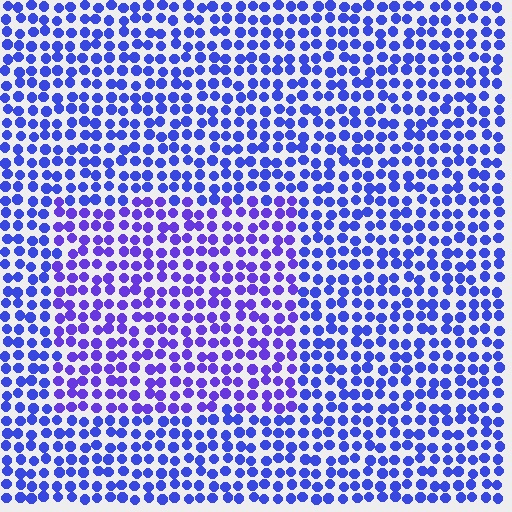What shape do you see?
I see a rectangle.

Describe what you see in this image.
The image is filled with small blue elements in a uniform arrangement. A rectangle-shaped region is visible where the elements are tinted to a slightly different hue, forming a subtle color boundary.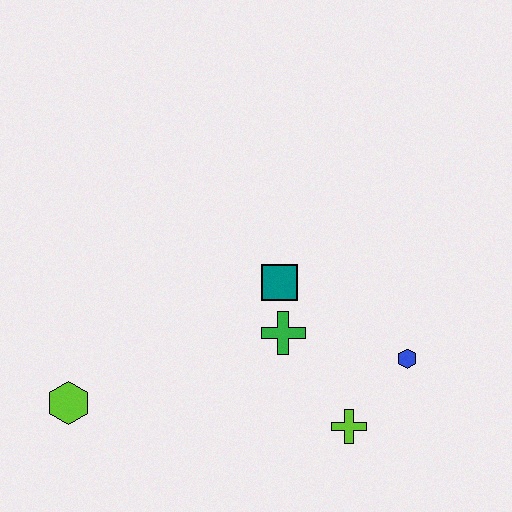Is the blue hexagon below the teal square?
Yes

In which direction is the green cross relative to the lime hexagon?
The green cross is to the right of the lime hexagon.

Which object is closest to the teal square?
The green cross is closest to the teal square.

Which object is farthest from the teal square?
The lime hexagon is farthest from the teal square.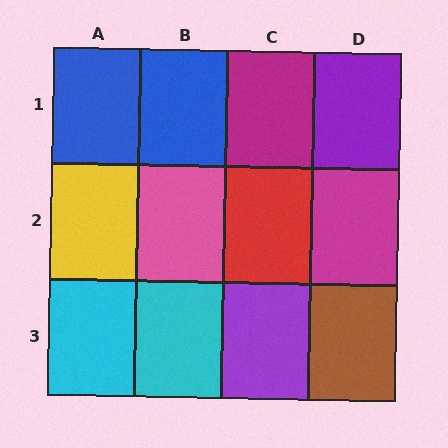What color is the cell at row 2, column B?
Pink.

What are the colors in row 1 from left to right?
Blue, blue, magenta, purple.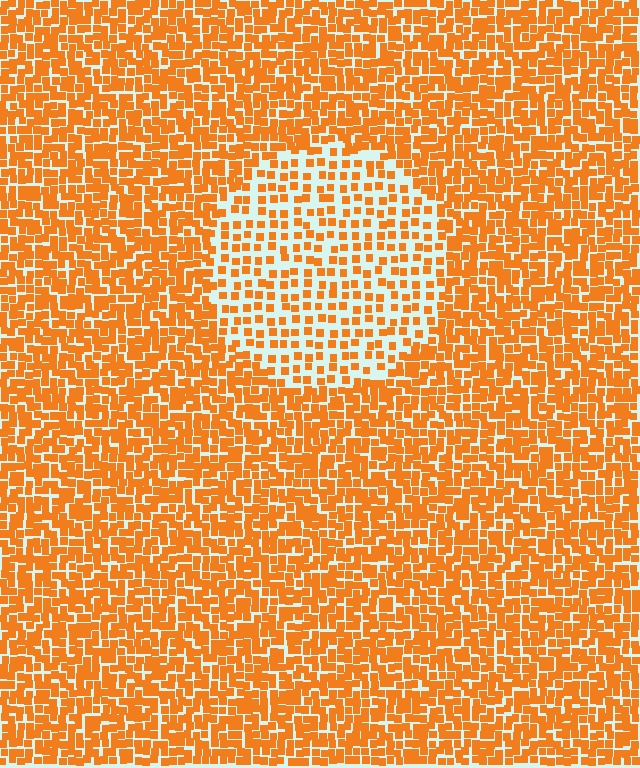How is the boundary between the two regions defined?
The boundary is defined by a change in element density (approximately 2.1x ratio). All elements are the same color, size, and shape.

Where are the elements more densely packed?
The elements are more densely packed outside the circle boundary.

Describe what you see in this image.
The image contains small orange elements arranged at two different densities. A circle-shaped region is visible where the elements are less densely packed than the surrounding area.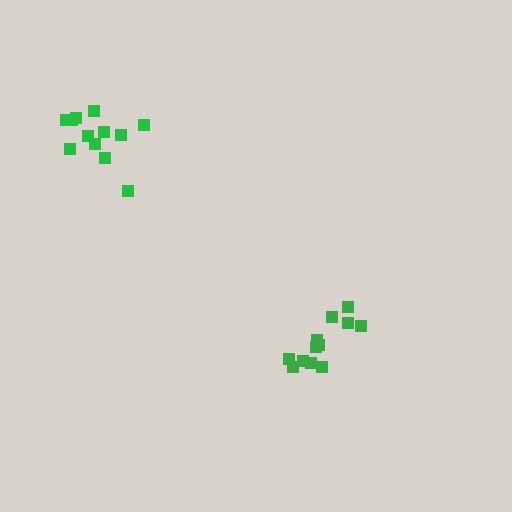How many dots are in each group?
Group 1: 12 dots, Group 2: 12 dots (24 total).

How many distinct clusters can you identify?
There are 2 distinct clusters.